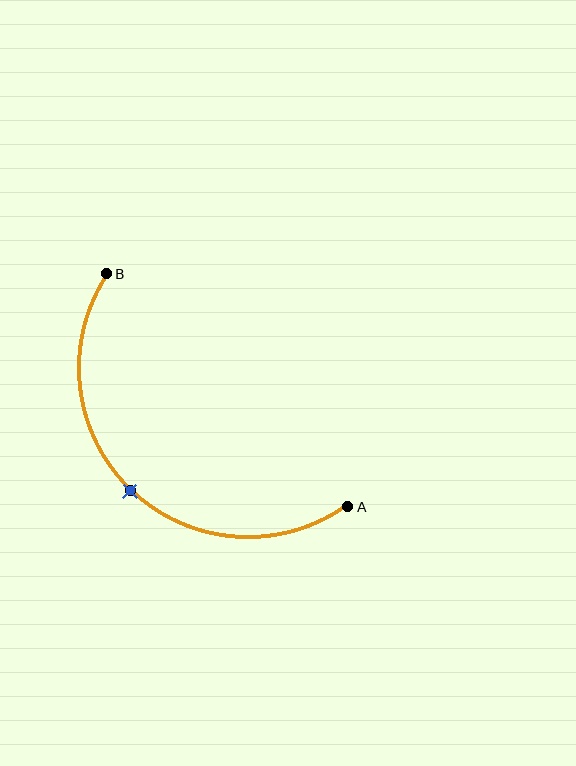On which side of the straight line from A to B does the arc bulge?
The arc bulges below and to the left of the straight line connecting A and B.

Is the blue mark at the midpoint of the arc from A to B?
Yes. The blue mark lies on the arc at equal arc-length from both A and B — it is the arc midpoint.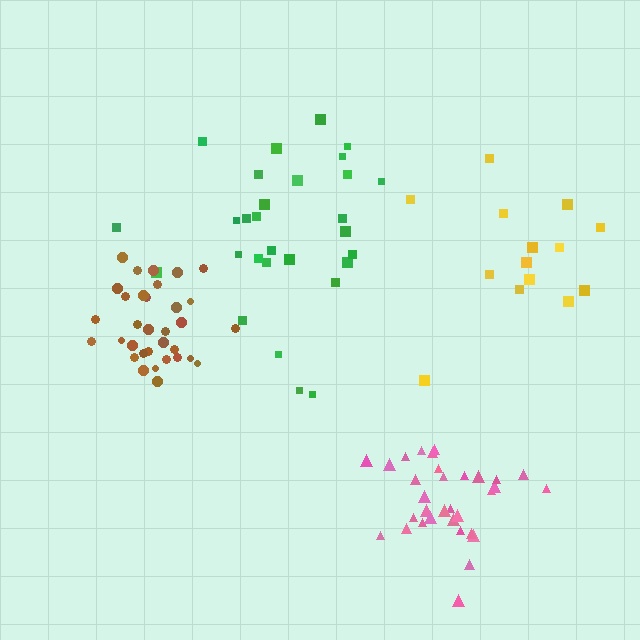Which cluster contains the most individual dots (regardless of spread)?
Brown (34).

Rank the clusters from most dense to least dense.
brown, pink, green, yellow.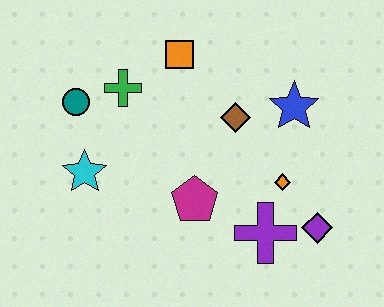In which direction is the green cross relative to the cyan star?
The green cross is above the cyan star.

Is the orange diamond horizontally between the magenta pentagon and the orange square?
No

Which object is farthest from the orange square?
The purple diamond is farthest from the orange square.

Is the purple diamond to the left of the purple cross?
No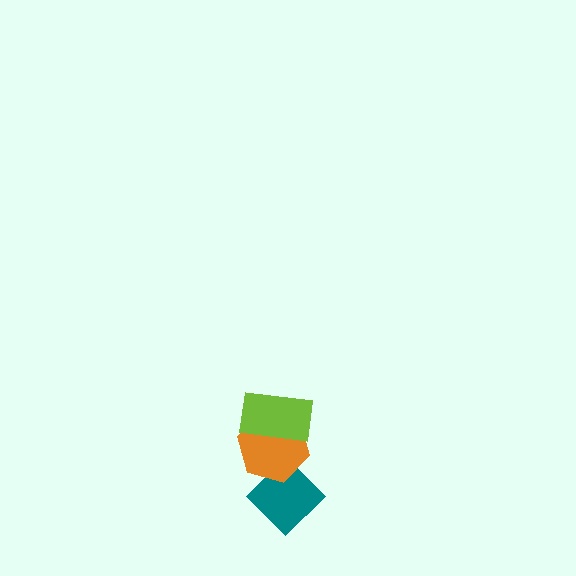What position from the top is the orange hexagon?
The orange hexagon is 2nd from the top.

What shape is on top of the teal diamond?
The orange hexagon is on top of the teal diamond.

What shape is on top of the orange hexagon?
The lime rectangle is on top of the orange hexagon.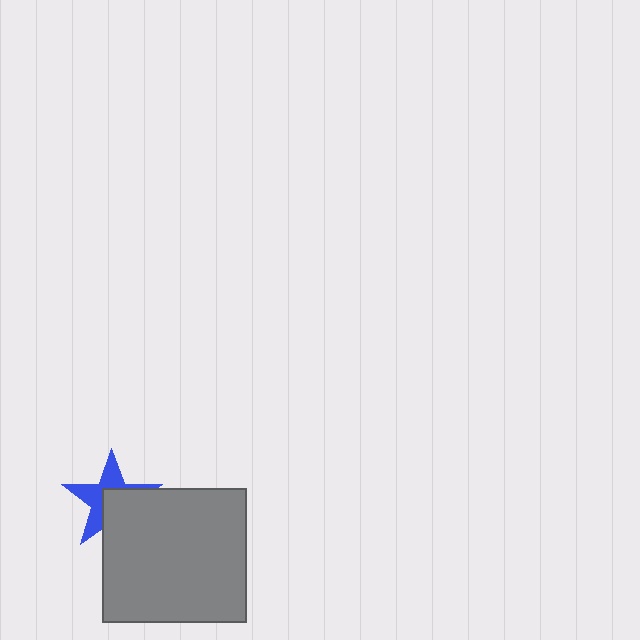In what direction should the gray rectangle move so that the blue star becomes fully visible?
The gray rectangle should move toward the lower-right. That is the shortest direction to clear the overlap and leave the blue star fully visible.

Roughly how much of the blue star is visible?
About half of it is visible (roughly 51%).